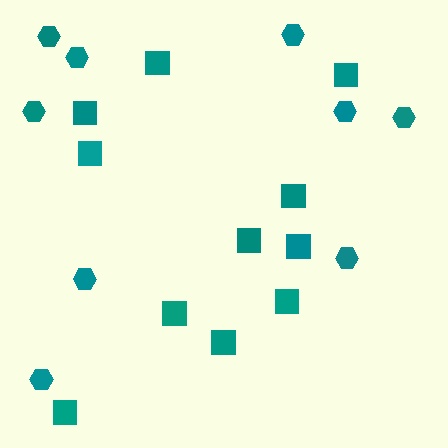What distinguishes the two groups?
There are 2 groups: one group of hexagons (9) and one group of squares (11).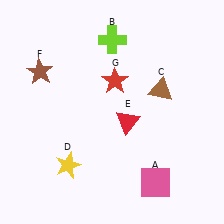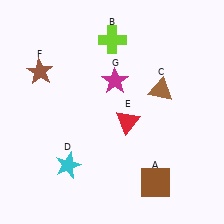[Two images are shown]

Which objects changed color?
A changed from pink to brown. D changed from yellow to cyan. G changed from red to magenta.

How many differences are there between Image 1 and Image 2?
There are 3 differences between the two images.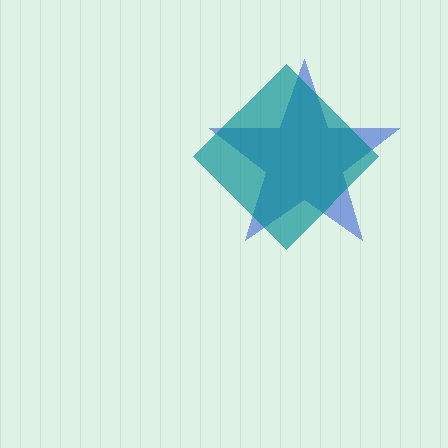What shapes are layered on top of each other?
The layered shapes are: a blue star, a teal diamond.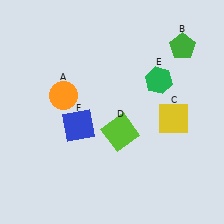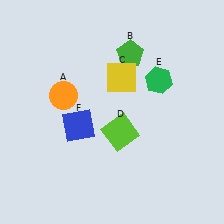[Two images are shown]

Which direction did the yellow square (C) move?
The yellow square (C) moved left.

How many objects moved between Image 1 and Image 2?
2 objects moved between the two images.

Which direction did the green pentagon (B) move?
The green pentagon (B) moved left.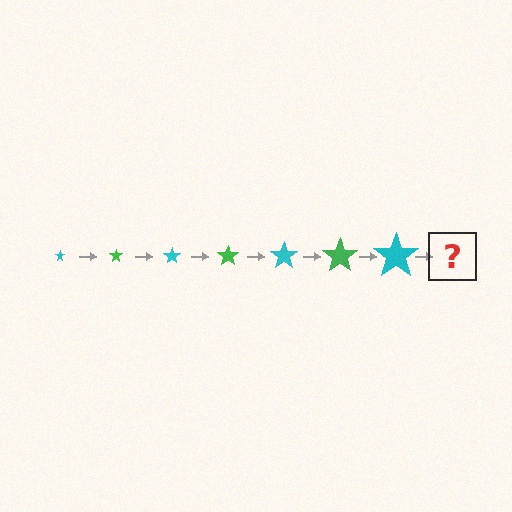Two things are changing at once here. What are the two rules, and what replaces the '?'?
The two rules are that the star grows larger each step and the color cycles through cyan and green. The '?' should be a green star, larger than the previous one.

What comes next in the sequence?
The next element should be a green star, larger than the previous one.